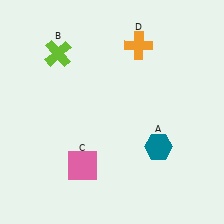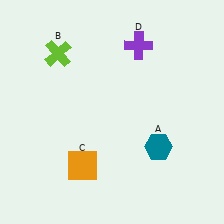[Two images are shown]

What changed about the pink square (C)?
In Image 1, C is pink. In Image 2, it changed to orange.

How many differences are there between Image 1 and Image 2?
There are 2 differences between the two images.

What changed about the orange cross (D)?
In Image 1, D is orange. In Image 2, it changed to purple.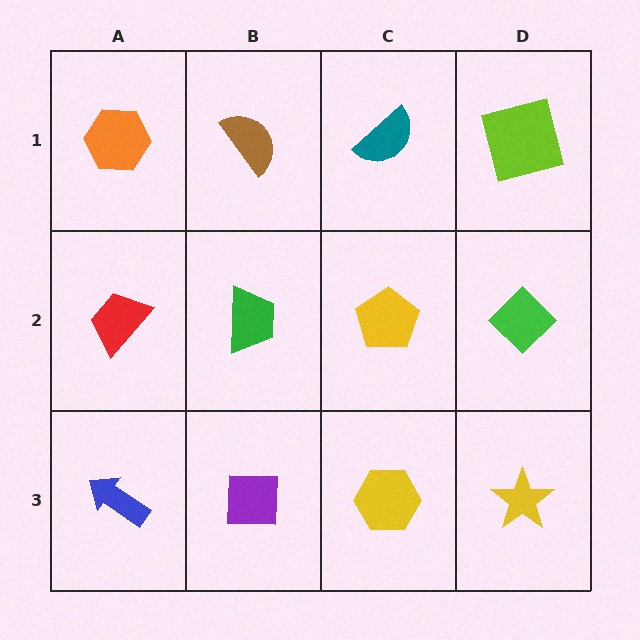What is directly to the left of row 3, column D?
A yellow hexagon.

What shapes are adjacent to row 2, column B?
A brown semicircle (row 1, column B), a purple square (row 3, column B), a red trapezoid (row 2, column A), a yellow pentagon (row 2, column C).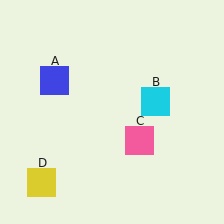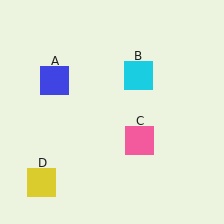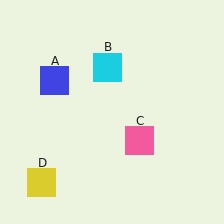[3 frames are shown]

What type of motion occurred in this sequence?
The cyan square (object B) rotated counterclockwise around the center of the scene.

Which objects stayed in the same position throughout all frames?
Blue square (object A) and pink square (object C) and yellow square (object D) remained stationary.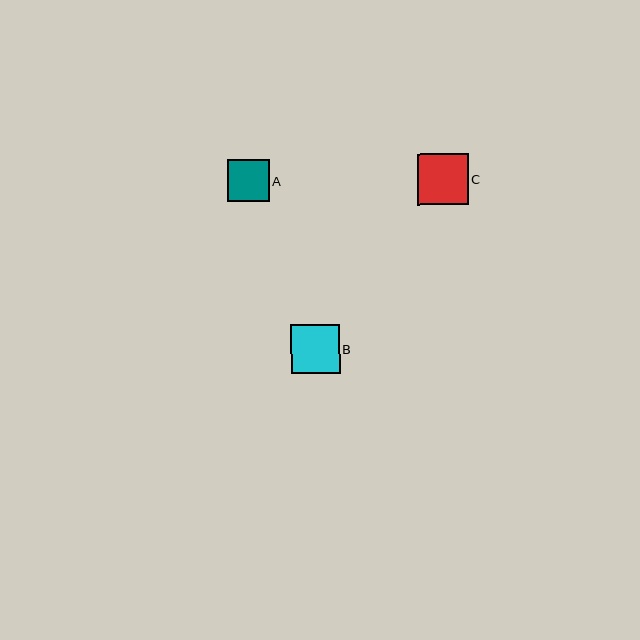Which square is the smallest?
Square A is the smallest with a size of approximately 42 pixels.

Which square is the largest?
Square C is the largest with a size of approximately 51 pixels.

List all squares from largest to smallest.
From largest to smallest: C, B, A.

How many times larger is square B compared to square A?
Square B is approximately 1.2 times the size of square A.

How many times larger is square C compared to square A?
Square C is approximately 1.2 times the size of square A.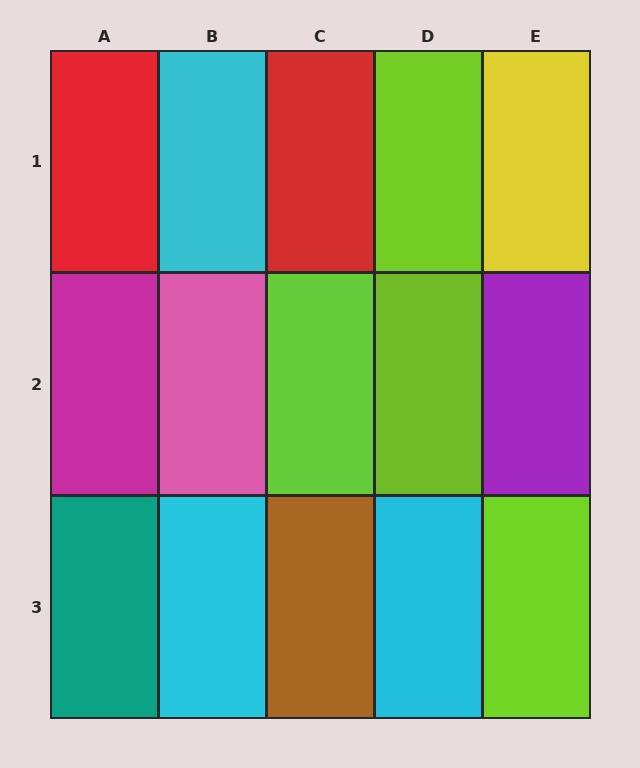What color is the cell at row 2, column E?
Purple.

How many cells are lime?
4 cells are lime.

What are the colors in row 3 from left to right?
Teal, cyan, brown, cyan, lime.